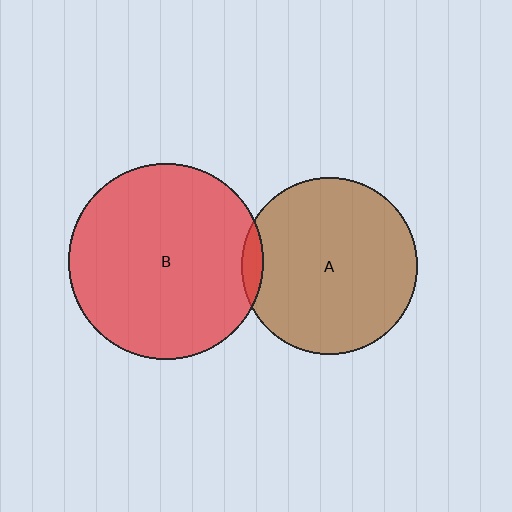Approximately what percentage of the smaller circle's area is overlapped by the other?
Approximately 5%.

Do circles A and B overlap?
Yes.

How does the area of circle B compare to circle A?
Approximately 1.2 times.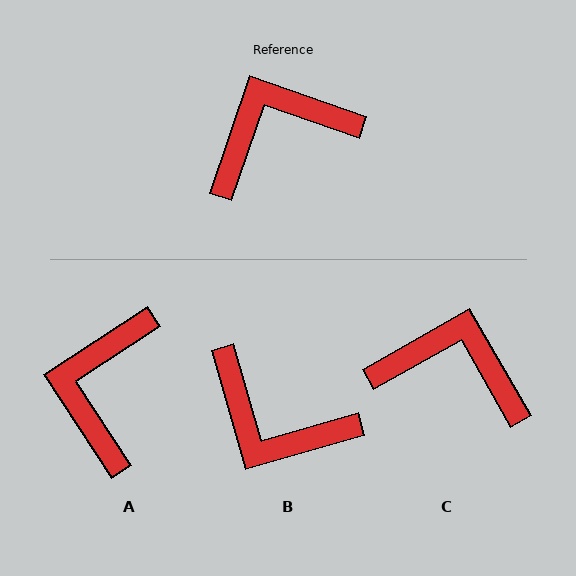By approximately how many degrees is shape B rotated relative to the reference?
Approximately 125 degrees counter-clockwise.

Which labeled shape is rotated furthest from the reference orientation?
B, about 125 degrees away.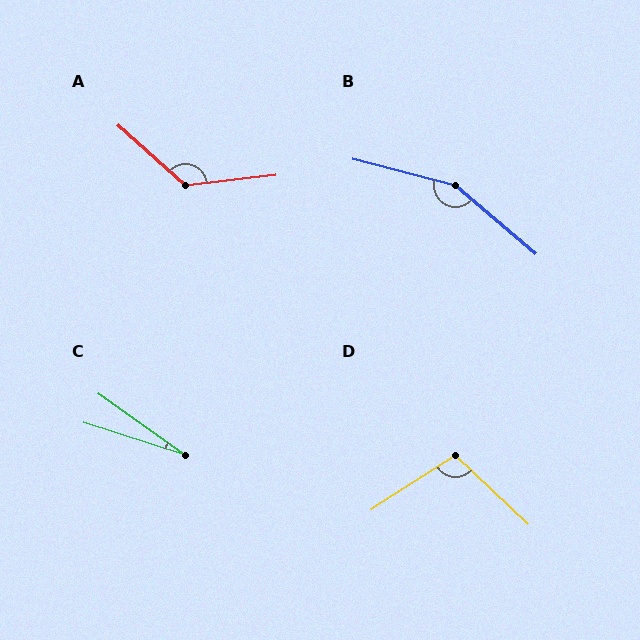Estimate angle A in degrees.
Approximately 131 degrees.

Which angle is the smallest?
C, at approximately 18 degrees.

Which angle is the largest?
B, at approximately 154 degrees.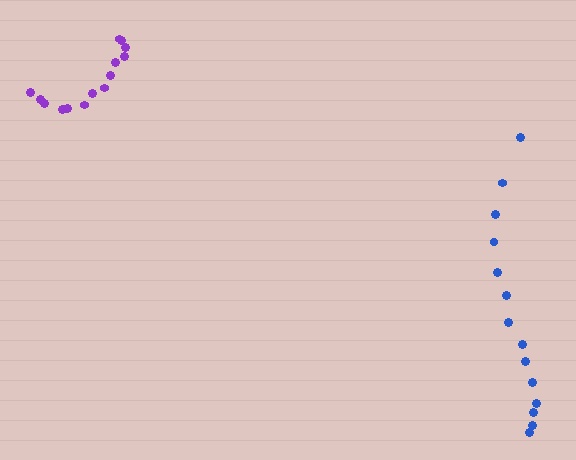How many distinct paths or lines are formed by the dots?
There are 2 distinct paths.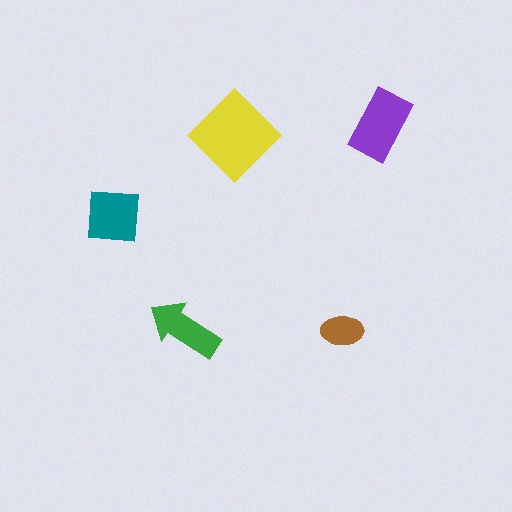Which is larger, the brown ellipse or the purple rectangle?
The purple rectangle.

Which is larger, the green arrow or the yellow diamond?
The yellow diamond.